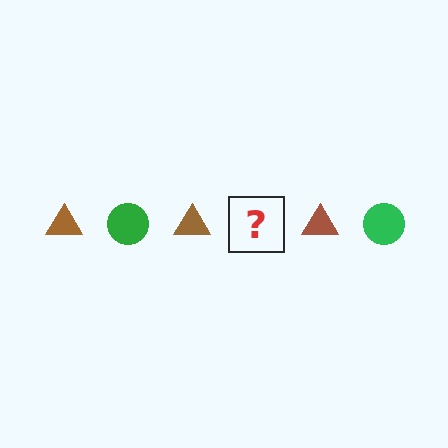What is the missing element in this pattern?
The missing element is a green circle.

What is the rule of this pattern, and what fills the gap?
The rule is that the pattern alternates between brown triangle and green circle. The gap should be filled with a green circle.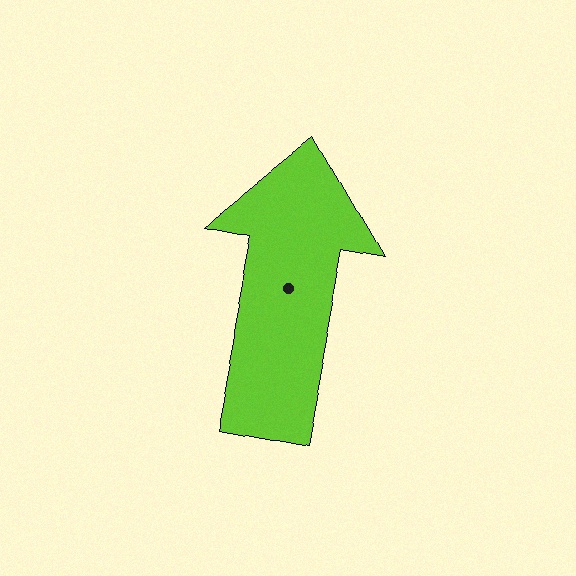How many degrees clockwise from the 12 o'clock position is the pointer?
Approximately 11 degrees.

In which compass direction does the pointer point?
North.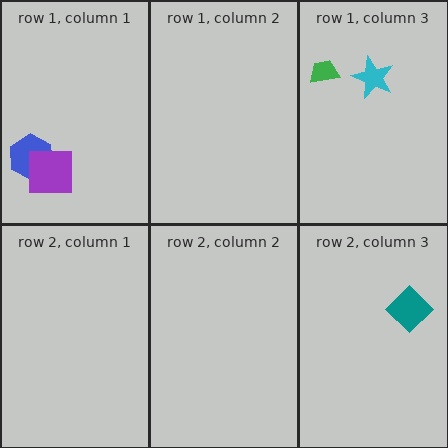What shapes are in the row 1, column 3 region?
The cyan star, the green trapezoid.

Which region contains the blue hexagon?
The row 1, column 1 region.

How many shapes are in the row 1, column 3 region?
2.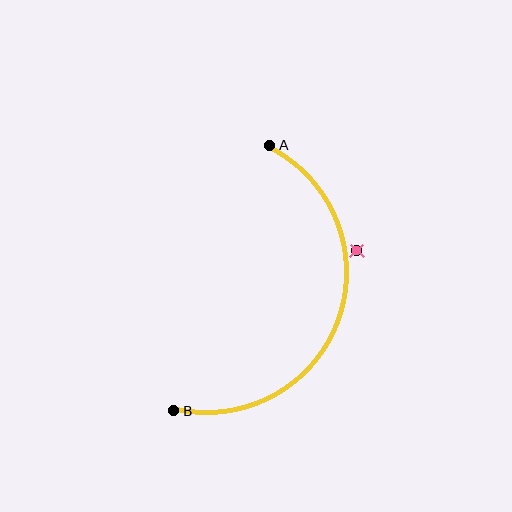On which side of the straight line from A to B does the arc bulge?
The arc bulges to the right of the straight line connecting A and B.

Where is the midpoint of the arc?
The arc midpoint is the point on the curve farthest from the straight line joining A and B. It sits to the right of that line.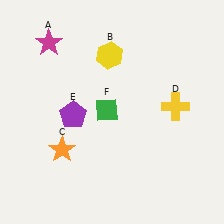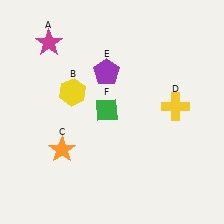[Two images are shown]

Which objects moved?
The objects that moved are: the yellow hexagon (B), the purple pentagon (E).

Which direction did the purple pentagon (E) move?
The purple pentagon (E) moved up.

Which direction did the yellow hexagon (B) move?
The yellow hexagon (B) moved left.